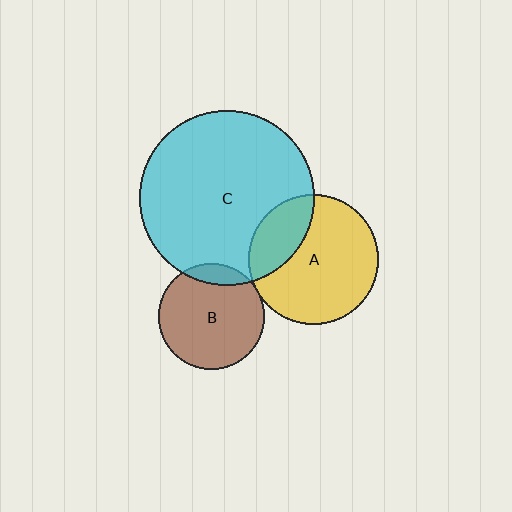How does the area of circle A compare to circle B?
Approximately 1.5 times.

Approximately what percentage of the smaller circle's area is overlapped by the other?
Approximately 5%.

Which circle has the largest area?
Circle C (cyan).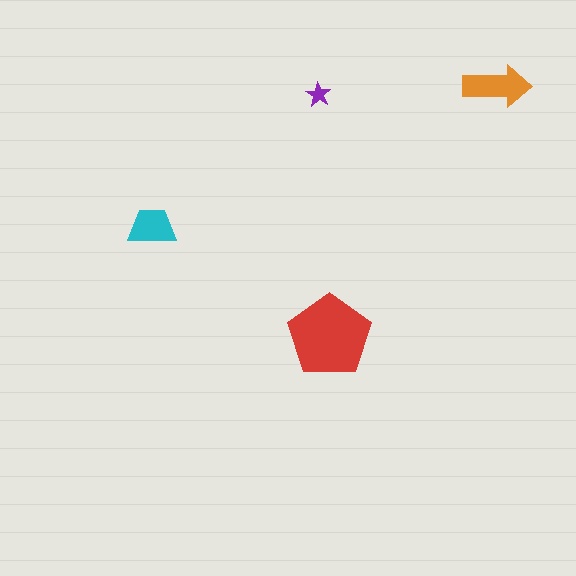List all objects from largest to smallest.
The red pentagon, the orange arrow, the cyan trapezoid, the purple star.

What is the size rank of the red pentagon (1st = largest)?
1st.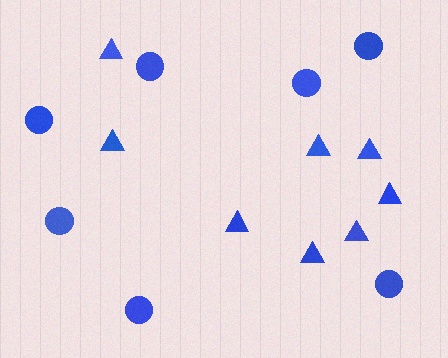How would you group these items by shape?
There are 2 groups: one group of circles (7) and one group of triangles (8).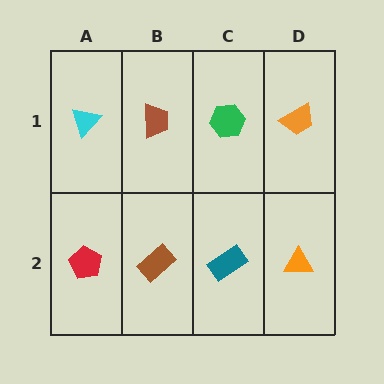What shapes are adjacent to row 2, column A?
A cyan triangle (row 1, column A), a brown rectangle (row 2, column B).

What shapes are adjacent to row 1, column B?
A brown rectangle (row 2, column B), a cyan triangle (row 1, column A), a green hexagon (row 1, column C).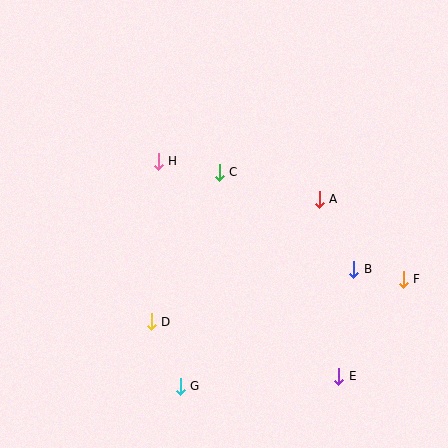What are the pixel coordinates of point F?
Point F is at (403, 279).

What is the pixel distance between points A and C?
The distance between A and C is 103 pixels.